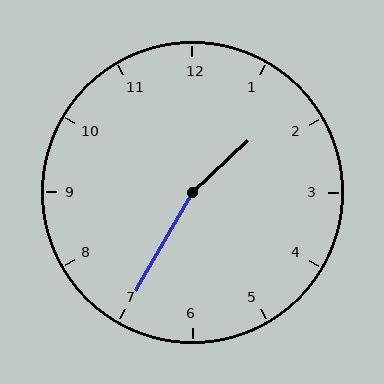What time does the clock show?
1:35.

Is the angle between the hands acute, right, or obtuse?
It is obtuse.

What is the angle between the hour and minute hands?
Approximately 162 degrees.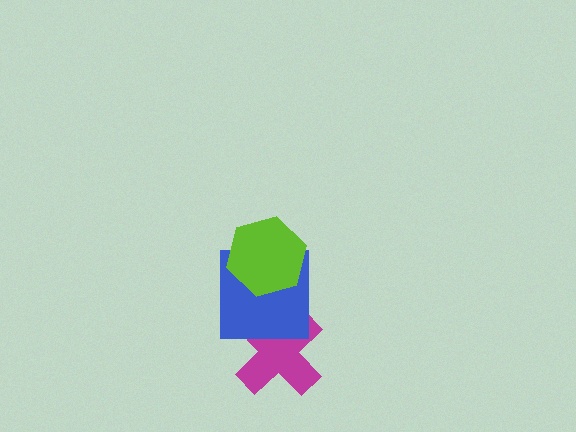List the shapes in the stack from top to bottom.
From top to bottom: the lime hexagon, the blue square, the magenta cross.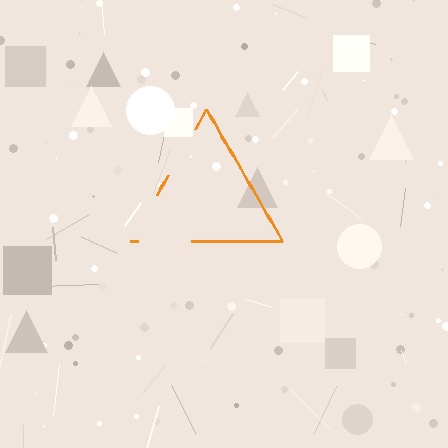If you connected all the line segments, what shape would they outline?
They would outline a triangle.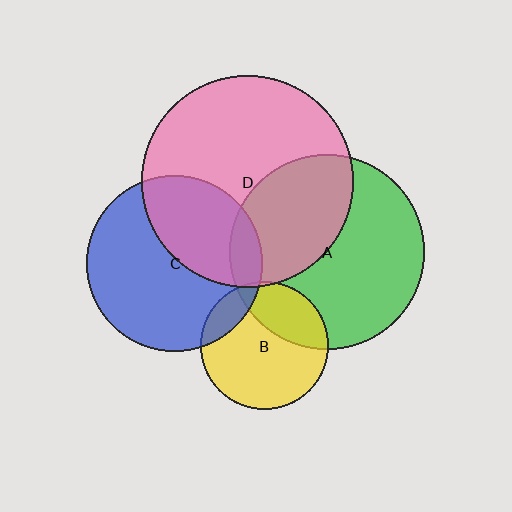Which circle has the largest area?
Circle D (pink).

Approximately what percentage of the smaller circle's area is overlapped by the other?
Approximately 10%.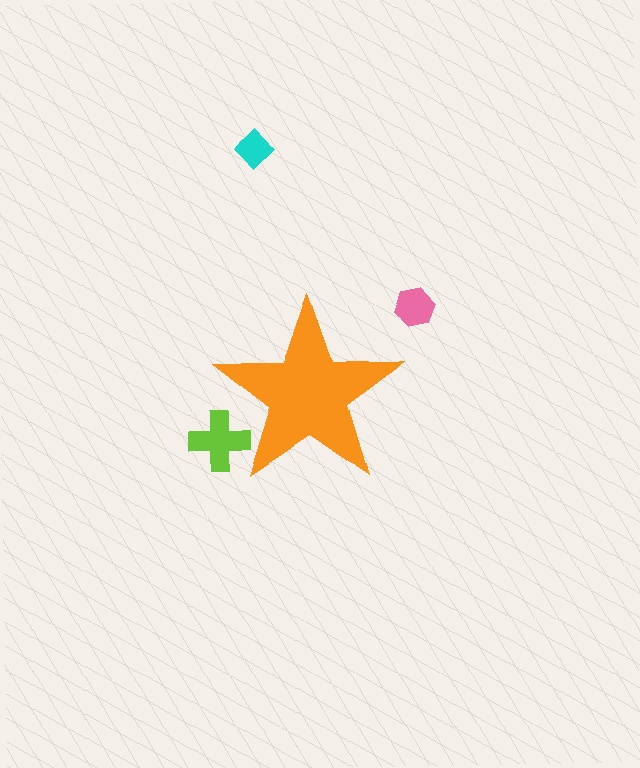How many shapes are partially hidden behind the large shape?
1 shape is partially hidden.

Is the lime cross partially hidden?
Yes, the lime cross is partially hidden behind the orange star.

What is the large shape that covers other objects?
An orange star.